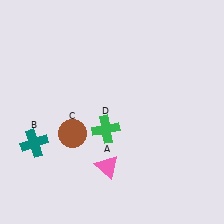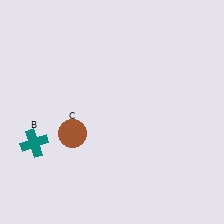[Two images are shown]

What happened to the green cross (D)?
The green cross (D) was removed in Image 2. It was in the bottom-left area of Image 1.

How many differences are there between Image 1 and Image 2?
There are 2 differences between the two images.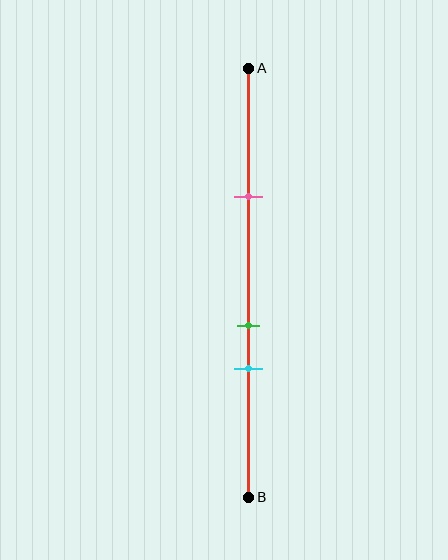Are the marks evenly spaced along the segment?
No, the marks are not evenly spaced.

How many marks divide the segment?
There are 3 marks dividing the segment.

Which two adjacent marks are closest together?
The green and cyan marks are the closest adjacent pair.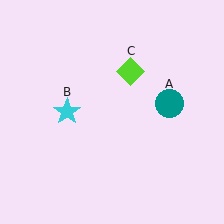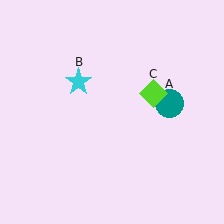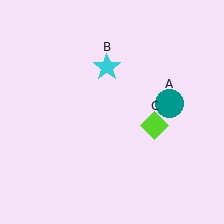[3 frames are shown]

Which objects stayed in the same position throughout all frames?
Teal circle (object A) remained stationary.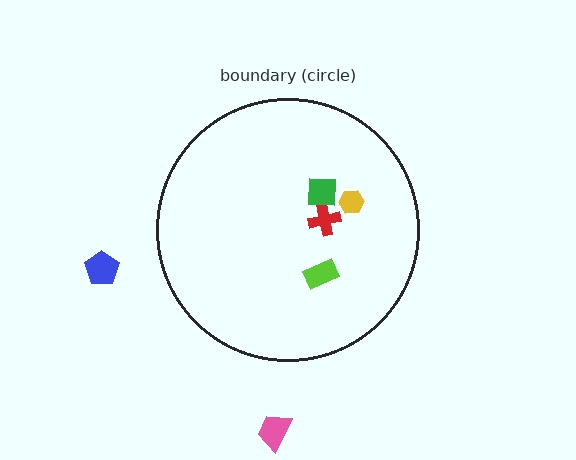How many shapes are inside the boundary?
4 inside, 2 outside.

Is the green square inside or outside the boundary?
Inside.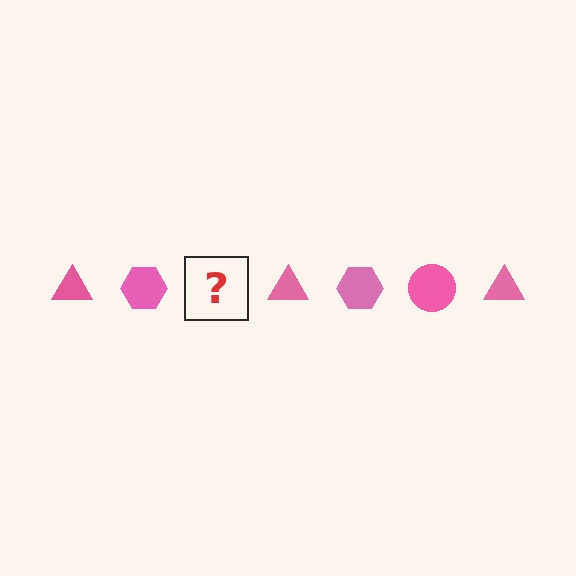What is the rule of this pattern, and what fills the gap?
The rule is that the pattern cycles through triangle, hexagon, circle shapes in pink. The gap should be filled with a pink circle.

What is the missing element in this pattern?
The missing element is a pink circle.